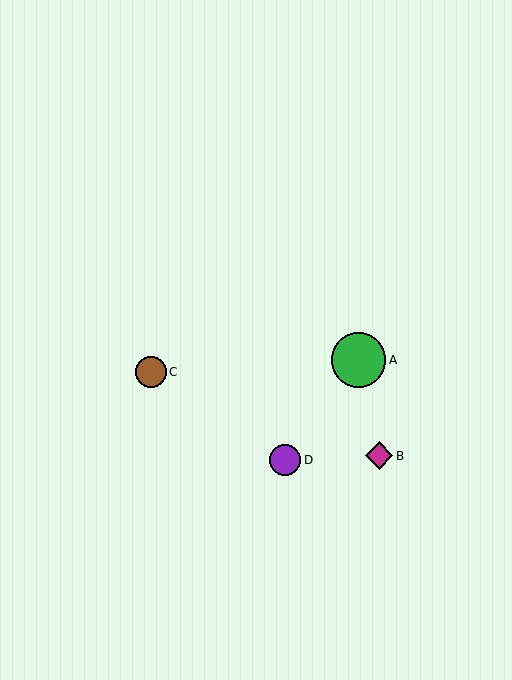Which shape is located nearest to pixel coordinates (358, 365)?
The green circle (labeled A) at (358, 360) is nearest to that location.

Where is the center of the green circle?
The center of the green circle is at (358, 360).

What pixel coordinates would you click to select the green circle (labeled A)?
Click at (358, 360) to select the green circle A.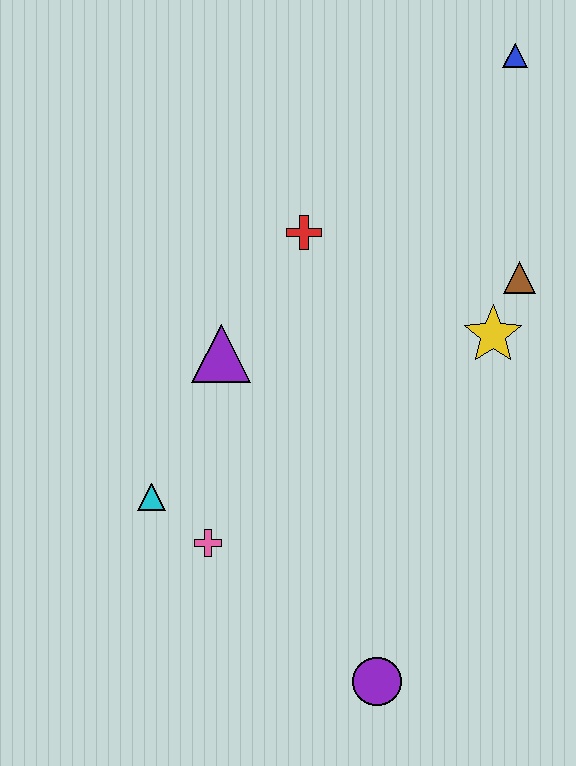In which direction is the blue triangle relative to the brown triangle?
The blue triangle is above the brown triangle.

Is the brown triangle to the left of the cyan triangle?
No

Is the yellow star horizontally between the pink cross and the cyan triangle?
No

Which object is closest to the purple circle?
The pink cross is closest to the purple circle.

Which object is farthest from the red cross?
The purple circle is farthest from the red cross.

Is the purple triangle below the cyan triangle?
No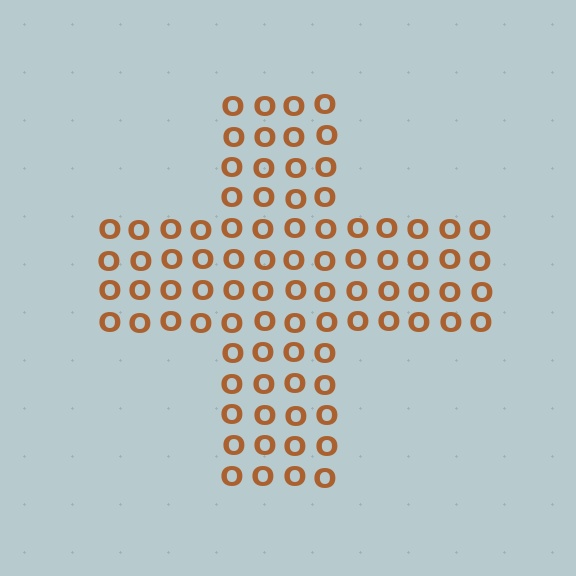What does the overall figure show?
The overall figure shows a cross.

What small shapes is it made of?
It is made of small letter O's.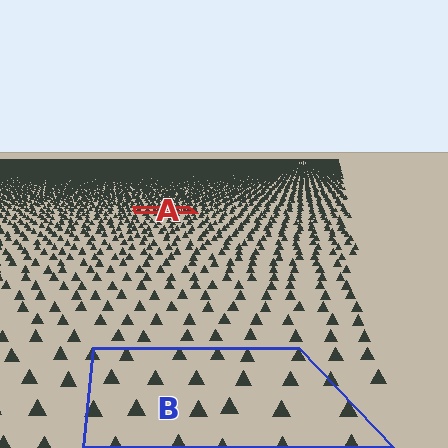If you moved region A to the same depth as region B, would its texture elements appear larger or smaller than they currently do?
They would appear larger. At a closer depth, the same texture elements are projected at a bigger on-screen size.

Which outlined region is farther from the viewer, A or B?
Region A is farther from the viewer — the texture elements inside it appear smaller and more densely packed.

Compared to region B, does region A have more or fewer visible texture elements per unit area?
Region A has more texture elements per unit area — they are packed more densely because it is farther away.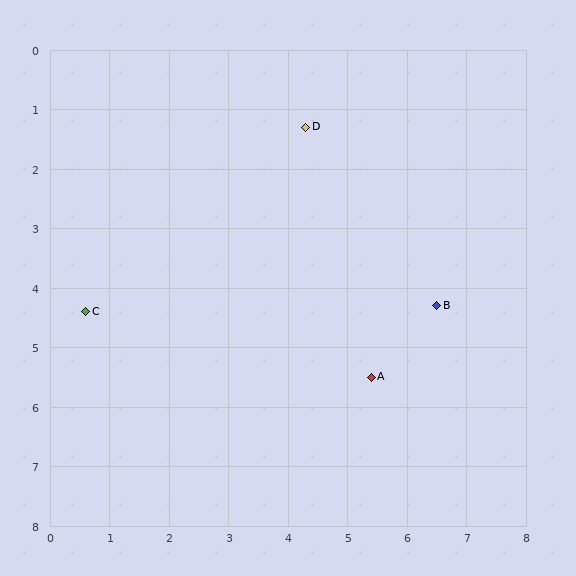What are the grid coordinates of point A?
Point A is at approximately (5.4, 5.5).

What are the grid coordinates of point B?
Point B is at approximately (6.5, 4.3).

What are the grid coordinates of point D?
Point D is at approximately (4.3, 1.3).